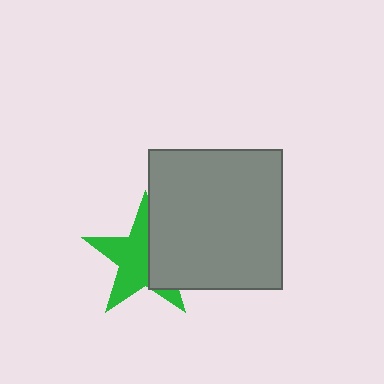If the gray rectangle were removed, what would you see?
You would see the complete green star.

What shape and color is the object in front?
The object in front is a gray rectangle.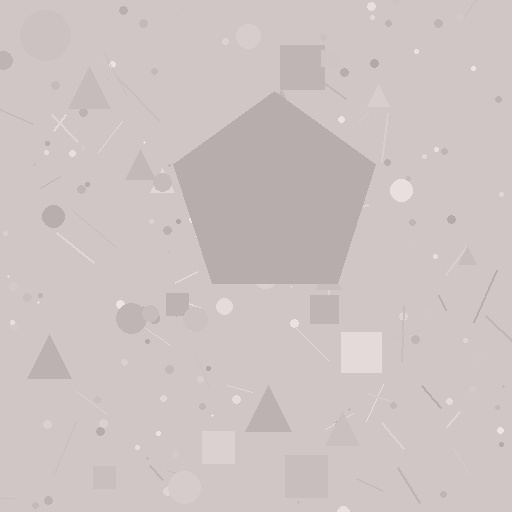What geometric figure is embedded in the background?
A pentagon is embedded in the background.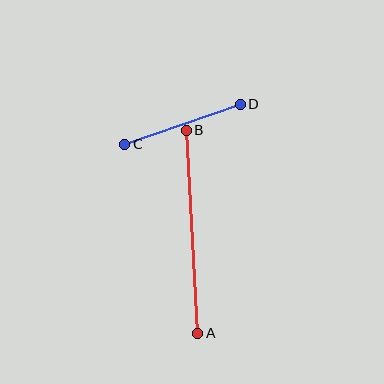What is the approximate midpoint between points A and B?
The midpoint is at approximately (192, 232) pixels.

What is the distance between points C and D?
The distance is approximately 122 pixels.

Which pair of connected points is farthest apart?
Points A and B are farthest apart.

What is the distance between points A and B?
The distance is approximately 203 pixels.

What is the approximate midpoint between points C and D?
The midpoint is at approximately (182, 124) pixels.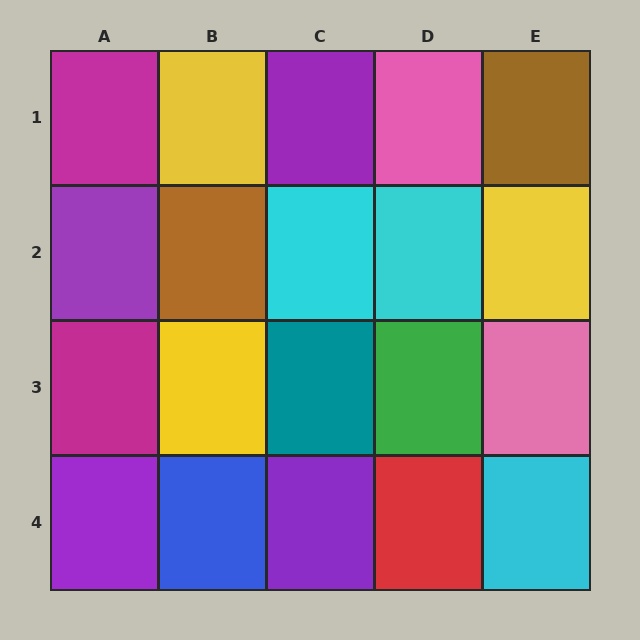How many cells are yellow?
3 cells are yellow.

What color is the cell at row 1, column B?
Yellow.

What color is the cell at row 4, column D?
Red.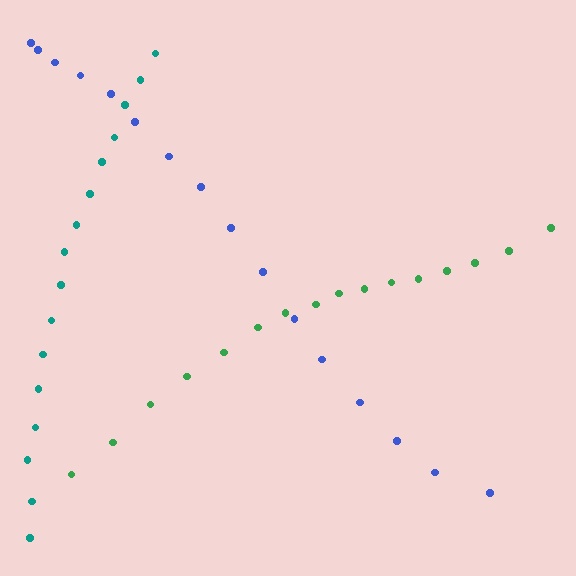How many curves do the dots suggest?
There are 3 distinct paths.